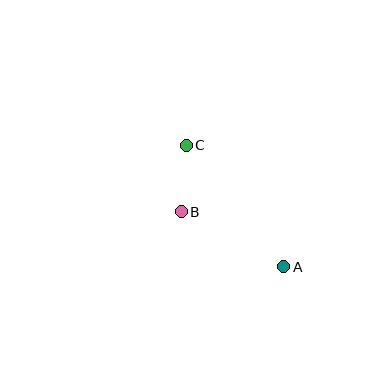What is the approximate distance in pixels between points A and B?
The distance between A and B is approximately 116 pixels.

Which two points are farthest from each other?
Points A and C are farthest from each other.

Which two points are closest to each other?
Points B and C are closest to each other.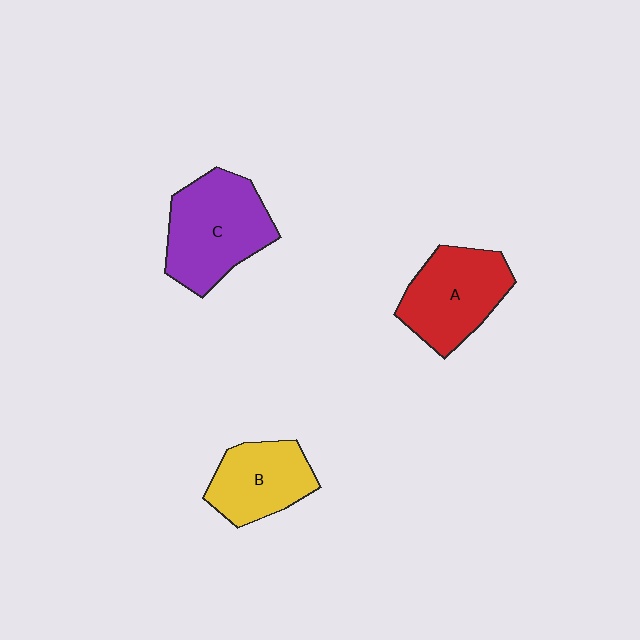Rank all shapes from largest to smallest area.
From largest to smallest: C (purple), A (red), B (yellow).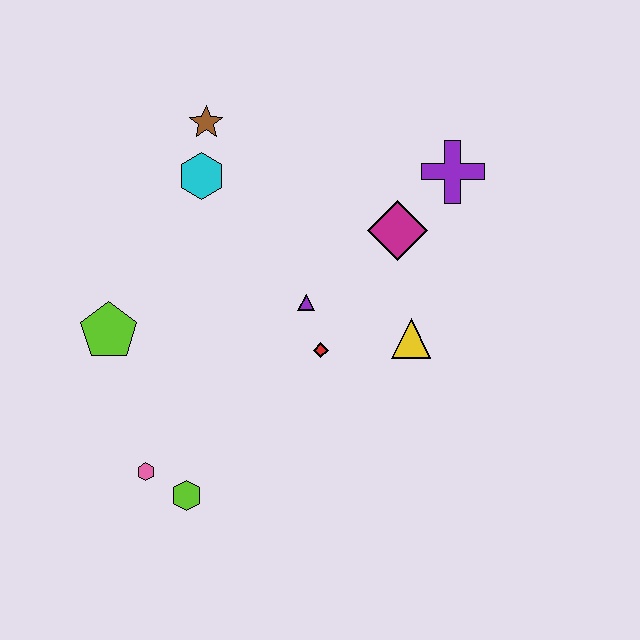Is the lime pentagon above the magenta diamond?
No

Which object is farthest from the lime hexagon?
The purple cross is farthest from the lime hexagon.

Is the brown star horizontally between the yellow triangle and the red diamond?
No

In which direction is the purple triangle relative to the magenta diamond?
The purple triangle is to the left of the magenta diamond.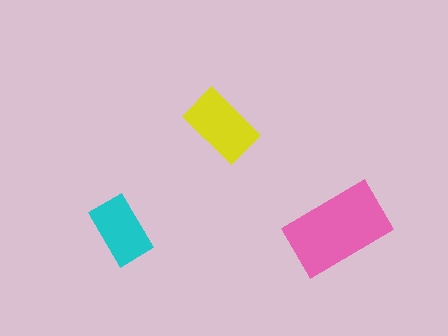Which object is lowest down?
The cyan rectangle is bottommost.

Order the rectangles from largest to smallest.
the pink one, the yellow one, the cyan one.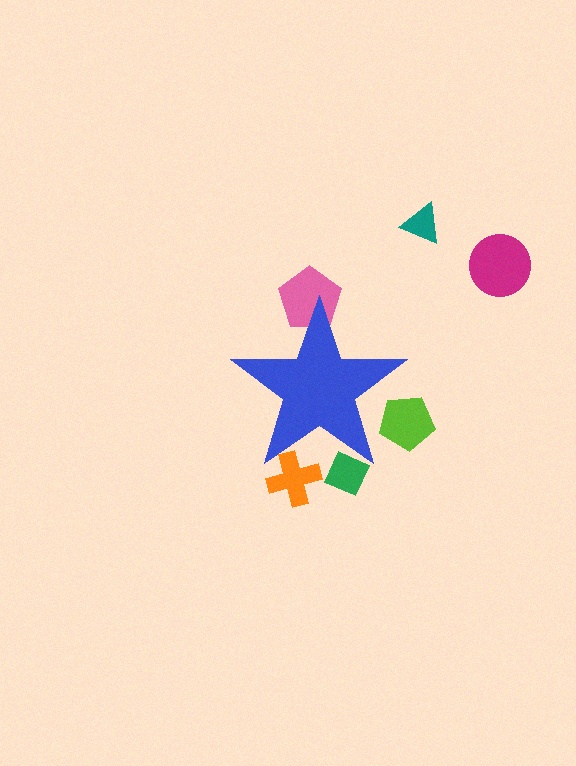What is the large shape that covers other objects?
A blue star.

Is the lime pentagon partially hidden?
Yes, the lime pentagon is partially hidden behind the blue star.